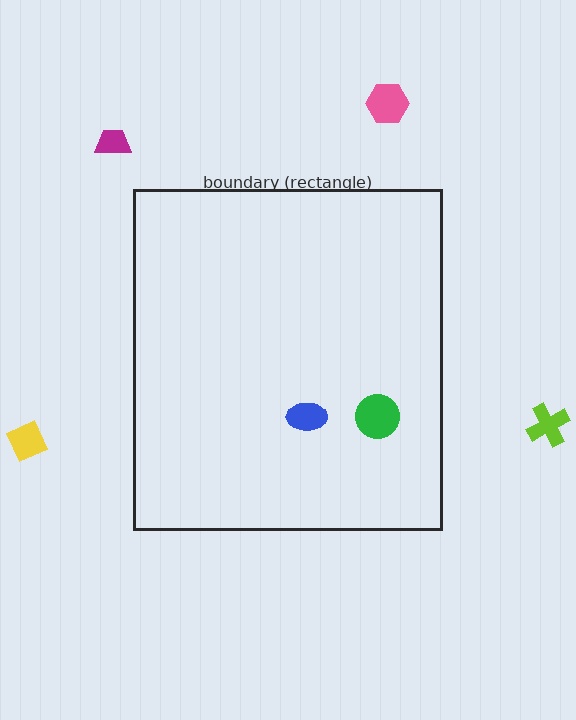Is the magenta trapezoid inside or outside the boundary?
Outside.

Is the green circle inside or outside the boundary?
Inside.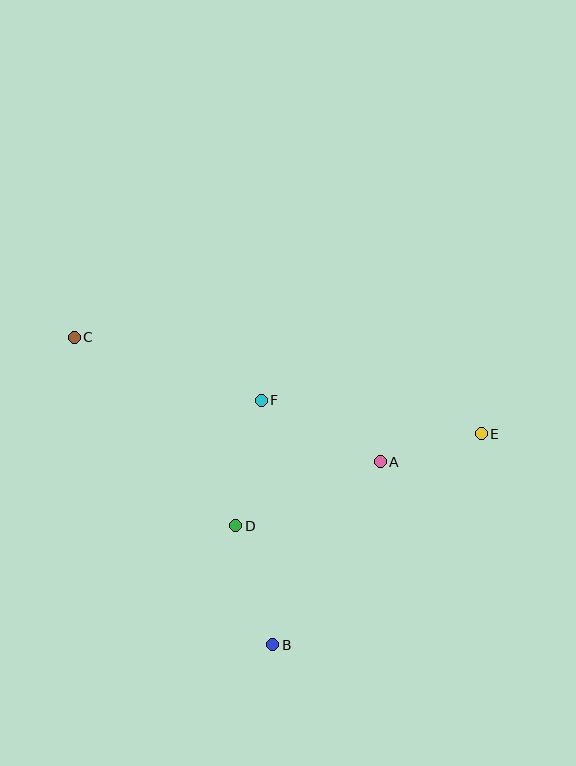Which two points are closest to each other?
Points A and E are closest to each other.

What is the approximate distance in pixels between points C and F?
The distance between C and F is approximately 197 pixels.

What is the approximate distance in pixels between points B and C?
The distance between B and C is approximately 366 pixels.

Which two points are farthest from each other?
Points C and E are farthest from each other.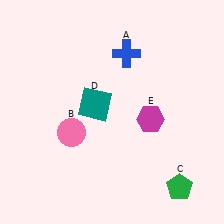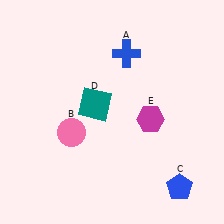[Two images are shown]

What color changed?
The pentagon (C) changed from green in Image 1 to blue in Image 2.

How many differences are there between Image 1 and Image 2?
There is 1 difference between the two images.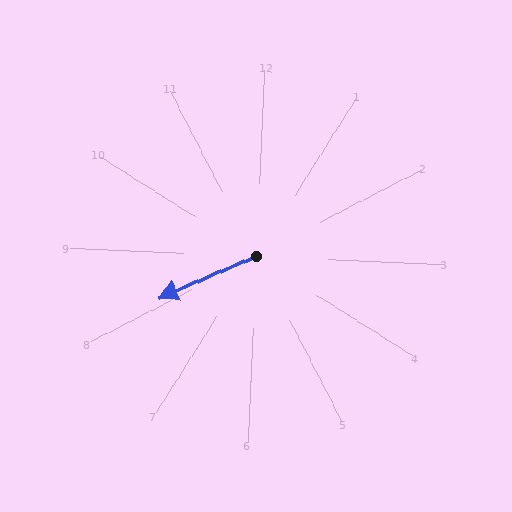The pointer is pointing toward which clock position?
Roughly 8 o'clock.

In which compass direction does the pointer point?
Southwest.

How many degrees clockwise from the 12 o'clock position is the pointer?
Approximately 244 degrees.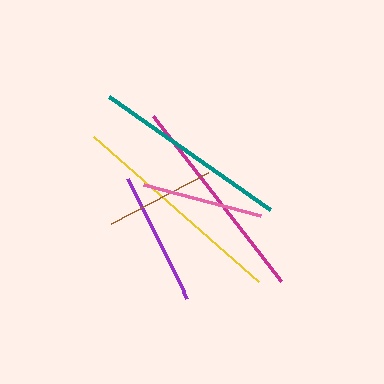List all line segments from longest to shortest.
From longest to shortest: yellow, magenta, teal, purple, pink, brown.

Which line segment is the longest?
The yellow line is the longest at approximately 220 pixels.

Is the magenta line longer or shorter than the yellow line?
The yellow line is longer than the magenta line.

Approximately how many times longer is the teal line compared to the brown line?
The teal line is approximately 1.8 times the length of the brown line.